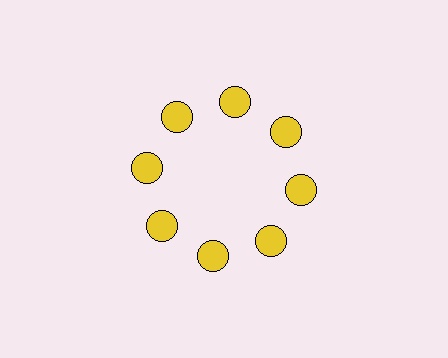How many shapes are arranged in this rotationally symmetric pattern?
There are 8 shapes, arranged in 8 groups of 1.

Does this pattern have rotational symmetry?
Yes, this pattern has 8-fold rotational symmetry. It looks the same after rotating 45 degrees around the center.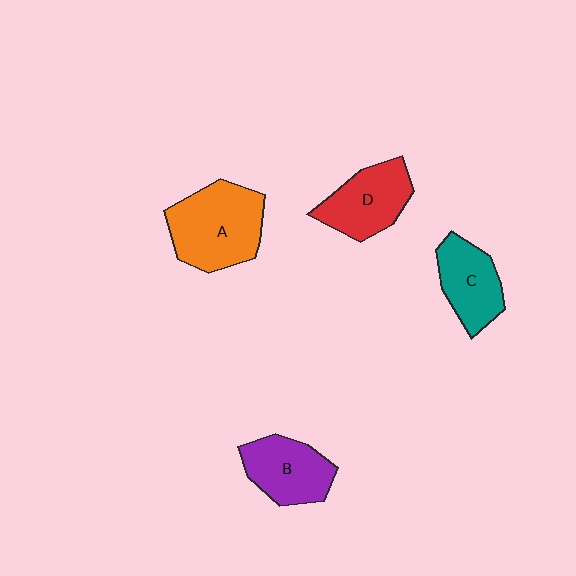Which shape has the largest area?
Shape A (orange).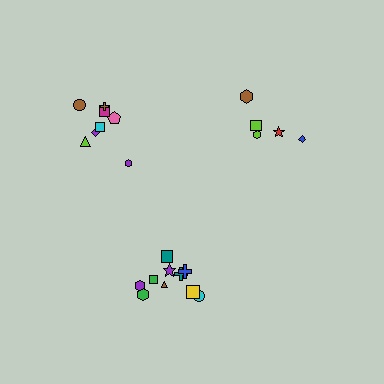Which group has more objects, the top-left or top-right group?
The top-left group.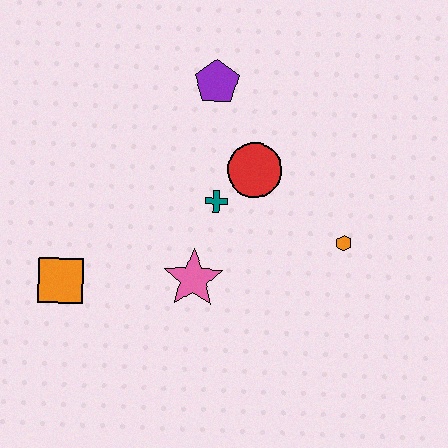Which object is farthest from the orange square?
The orange hexagon is farthest from the orange square.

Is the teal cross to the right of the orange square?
Yes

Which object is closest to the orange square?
The pink star is closest to the orange square.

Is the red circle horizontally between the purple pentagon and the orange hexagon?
Yes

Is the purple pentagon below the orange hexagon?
No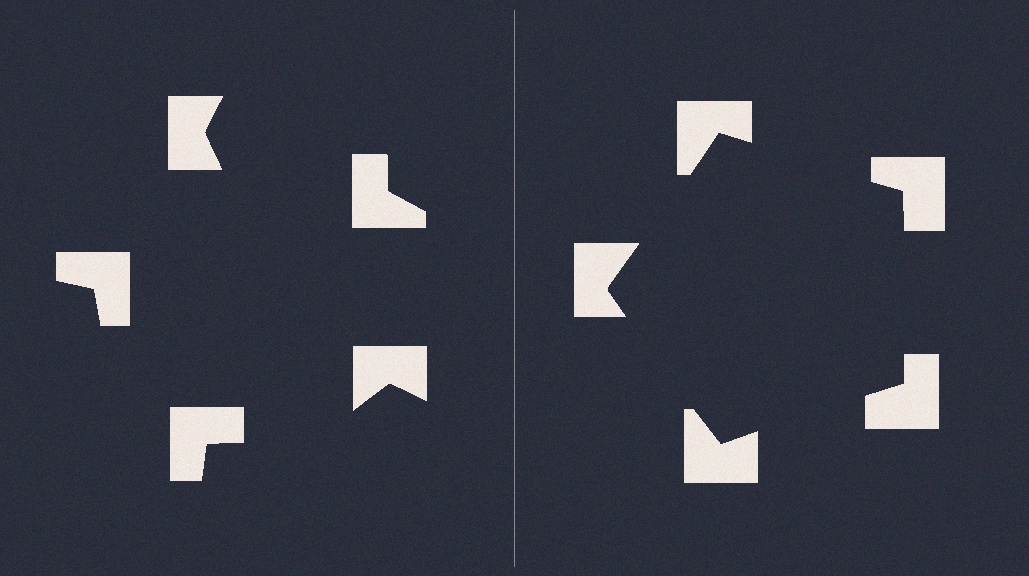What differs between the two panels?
The notched squares are positioned identically on both sides; only the wedge orientations differ. On the right they align to a pentagon; on the left they are misaligned.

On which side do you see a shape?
An illusory pentagon appears on the right side. On the left side the wedge cuts are rotated, so no coherent shape forms.